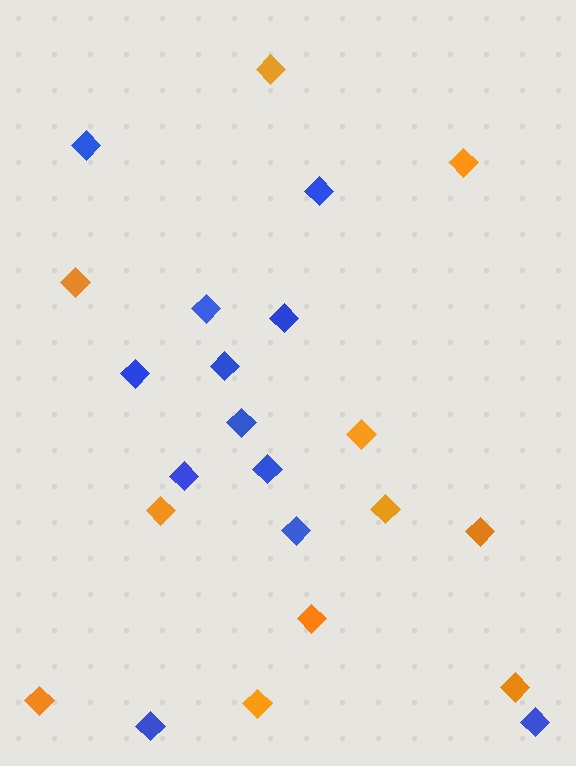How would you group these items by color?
There are 2 groups: one group of blue diamonds (12) and one group of orange diamonds (11).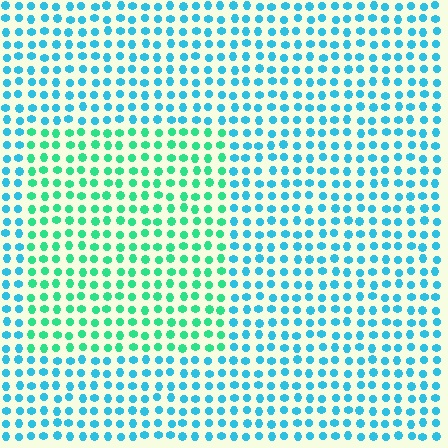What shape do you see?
I see a rectangle.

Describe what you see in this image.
The image is filled with small cyan elements in a uniform arrangement. A rectangle-shaped region is visible where the elements are tinted to a slightly different hue, forming a subtle color boundary.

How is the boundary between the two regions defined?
The boundary is defined purely by a slight shift in hue (about 40 degrees). Spacing, size, and orientation are identical on both sides.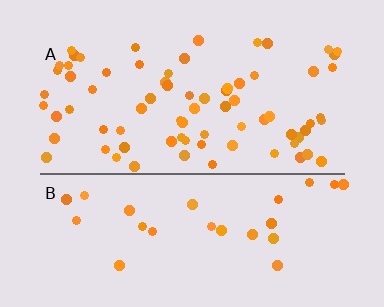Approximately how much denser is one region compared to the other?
Approximately 2.7× — region A over region B.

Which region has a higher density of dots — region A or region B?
A (the top).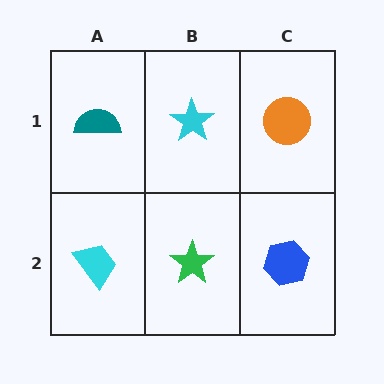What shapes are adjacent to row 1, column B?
A green star (row 2, column B), a teal semicircle (row 1, column A), an orange circle (row 1, column C).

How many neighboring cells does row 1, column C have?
2.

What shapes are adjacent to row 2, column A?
A teal semicircle (row 1, column A), a green star (row 2, column B).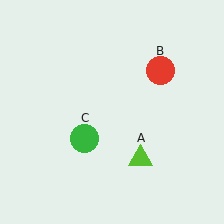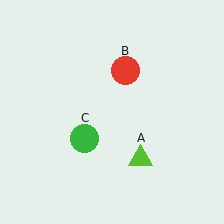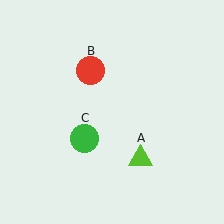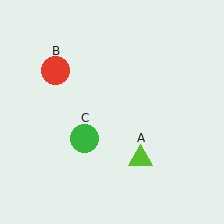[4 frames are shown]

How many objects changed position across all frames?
1 object changed position: red circle (object B).